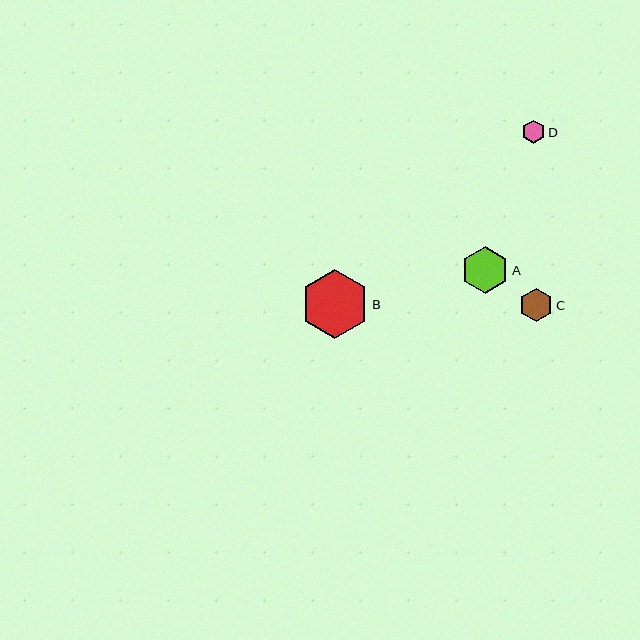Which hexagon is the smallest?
Hexagon D is the smallest with a size of approximately 23 pixels.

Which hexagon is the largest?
Hexagon B is the largest with a size of approximately 69 pixels.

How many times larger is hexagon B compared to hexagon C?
Hexagon B is approximately 2.0 times the size of hexagon C.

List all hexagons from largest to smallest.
From largest to smallest: B, A, C, D.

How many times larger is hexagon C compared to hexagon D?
Hexagon C is approximately 1.4 times the size of hexagon D.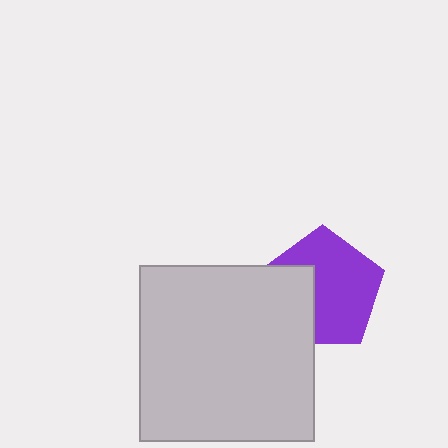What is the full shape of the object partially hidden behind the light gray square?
The partially hidden object is a purple pentagon.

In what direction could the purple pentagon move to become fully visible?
The purple pentagon could move right. That would shift it out from behind the light gray square entirely.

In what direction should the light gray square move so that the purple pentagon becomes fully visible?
The light gray square should move left. That is the shortest direction to clear the overlap and leave the purple pentagon fully visible.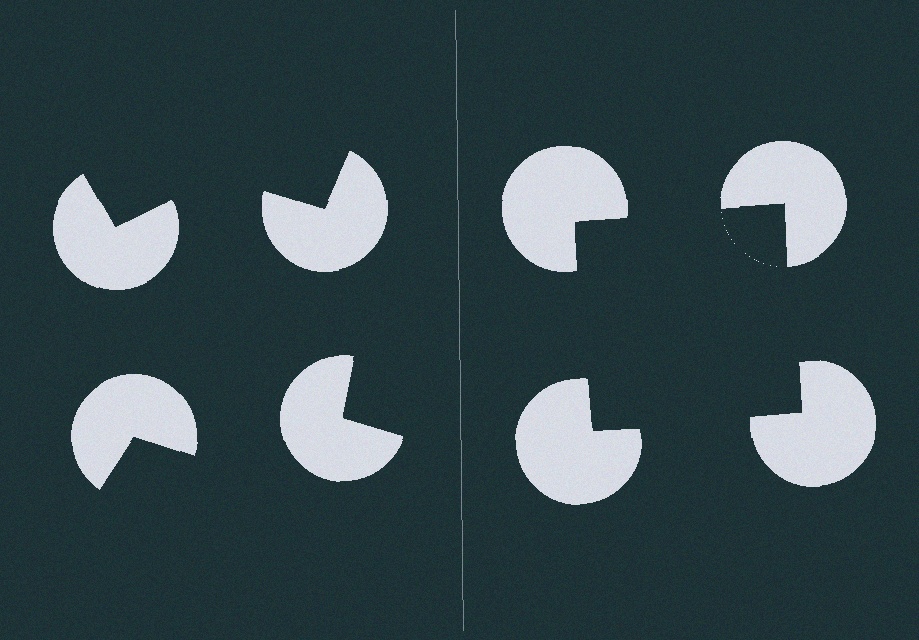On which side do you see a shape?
An illusory square appears on the right side. On the left side the wedge cuts are rotated, so no coherent shape forms.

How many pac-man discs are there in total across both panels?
8 — 4 on each side.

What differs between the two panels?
The pac-man discs are positioned identically on both sides; only the wedge orientations differ. On the right they align to a square; on the left they are misaligned.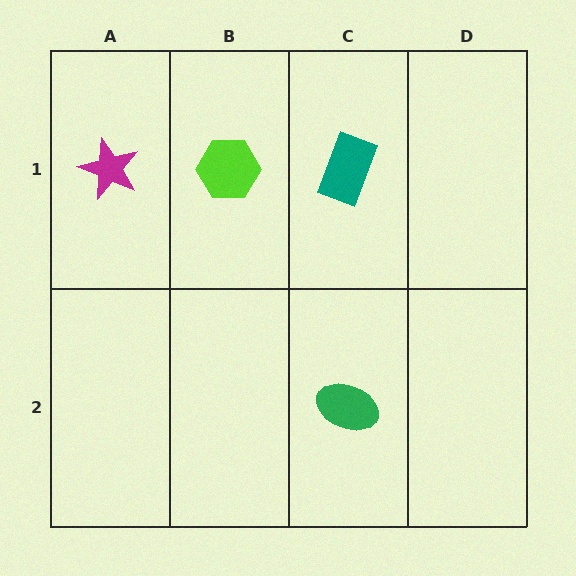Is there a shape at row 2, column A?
No, that cell is empty.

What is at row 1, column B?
A lime hexagon.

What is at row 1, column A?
A magenta star.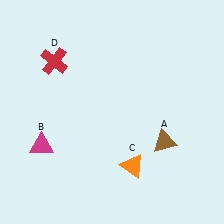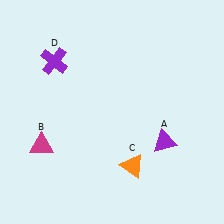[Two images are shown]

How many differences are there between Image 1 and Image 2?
There are 2 differences between the two images.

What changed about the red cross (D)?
In Image 1, D is red. In Image 2, it changed to purple.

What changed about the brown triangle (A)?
In Image 1, A is brown. In Image 2, it changed to purple.